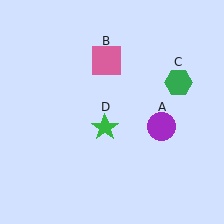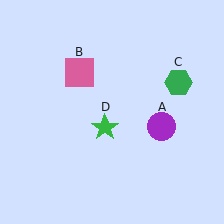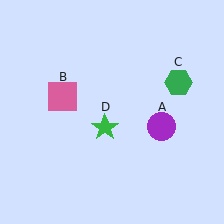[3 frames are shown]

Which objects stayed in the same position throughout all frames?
Purple circle (object A) and green hexagon (object C) and green star (object D) remained stationary.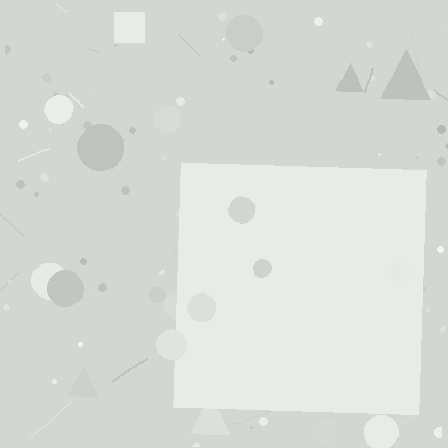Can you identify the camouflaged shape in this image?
The camouflaged shape is a square.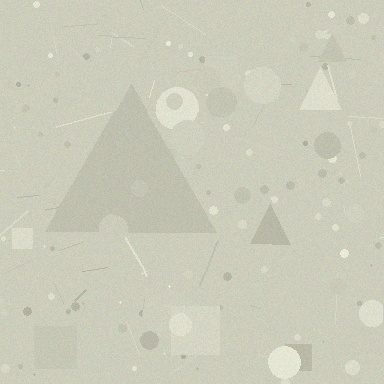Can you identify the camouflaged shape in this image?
The camouflaged shape is a triangle.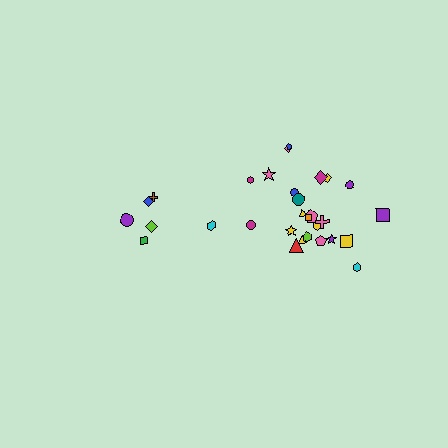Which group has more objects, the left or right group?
The right group.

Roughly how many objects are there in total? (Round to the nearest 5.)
Roughly 30 objects in total.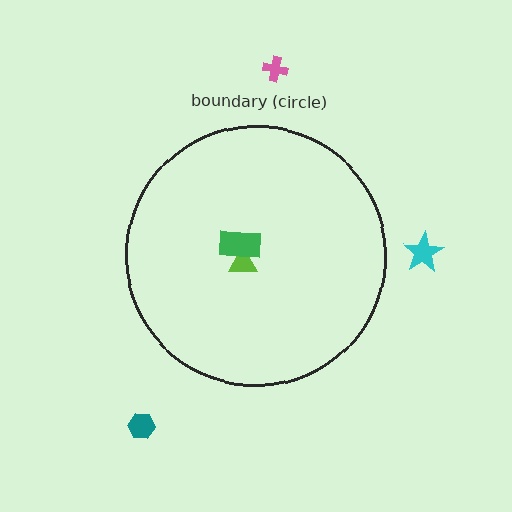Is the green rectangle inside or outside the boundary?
Inside.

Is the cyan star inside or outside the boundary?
Outside.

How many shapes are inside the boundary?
2 inside, 3 outside.